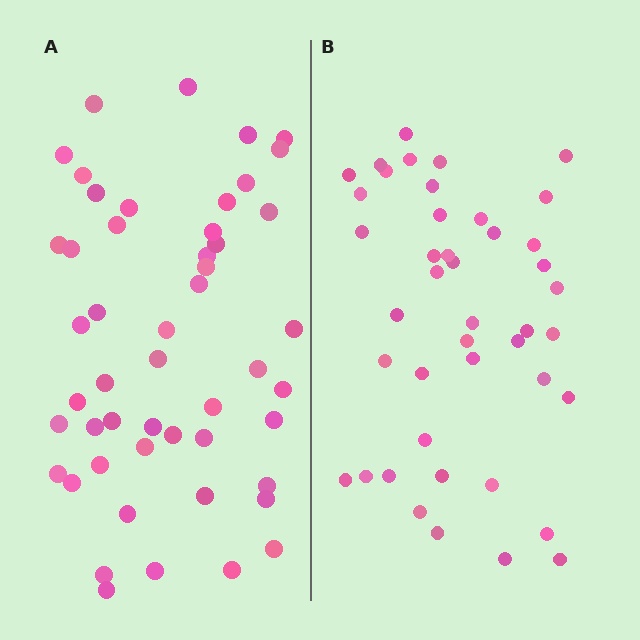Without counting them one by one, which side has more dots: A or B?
Region A (the left region) has more dots.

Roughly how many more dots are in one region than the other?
Region A has roughly 8 or so more dots than region B.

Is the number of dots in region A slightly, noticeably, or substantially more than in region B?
Region A has only slightly more — the two regions are fairly close. The ratio is roughly 1.2 to 1.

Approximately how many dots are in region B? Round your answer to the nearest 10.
About 40 dots. (The exact count is 43, which rounds to 40.)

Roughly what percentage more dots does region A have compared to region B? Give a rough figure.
About 15% more.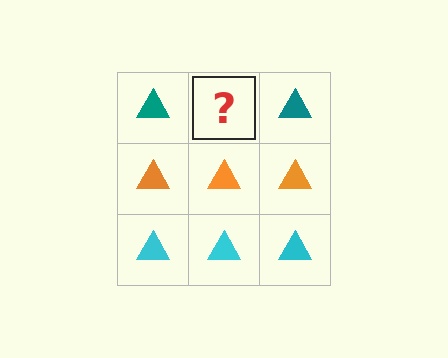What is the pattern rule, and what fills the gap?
The rule is that each row has a consistent color. The gap should be filled with a teal triangle.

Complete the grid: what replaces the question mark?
The question mark should be replaced with a teal triangle.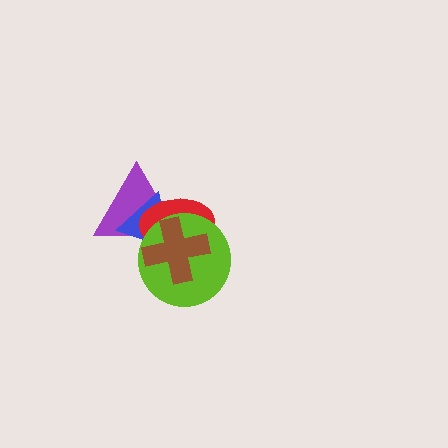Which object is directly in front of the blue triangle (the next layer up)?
The red ellipse is directly in front of the blue triangle.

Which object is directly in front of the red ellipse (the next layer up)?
The lime circle is directly in front of the red ellipse.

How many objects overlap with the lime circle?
4 objects overlap with the lime circle.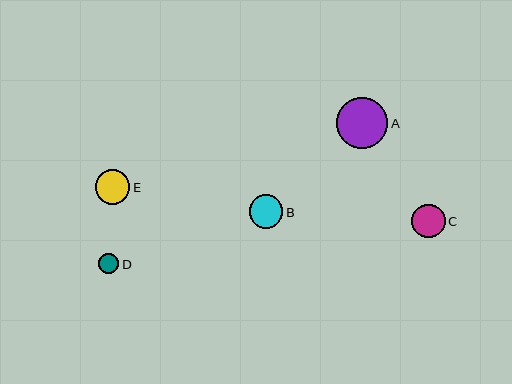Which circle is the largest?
Circle A is the largest with a size of approximately 51 pixels.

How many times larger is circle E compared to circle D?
Circle E is approximately 1.7 times the size of circle D.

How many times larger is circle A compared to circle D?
Circle A is approximately 2.5 times the size of circle D.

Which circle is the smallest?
Circle D is the smallest with a size of approximately 20 pixels.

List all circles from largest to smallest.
From largest to smallest: A, E, C, B, D.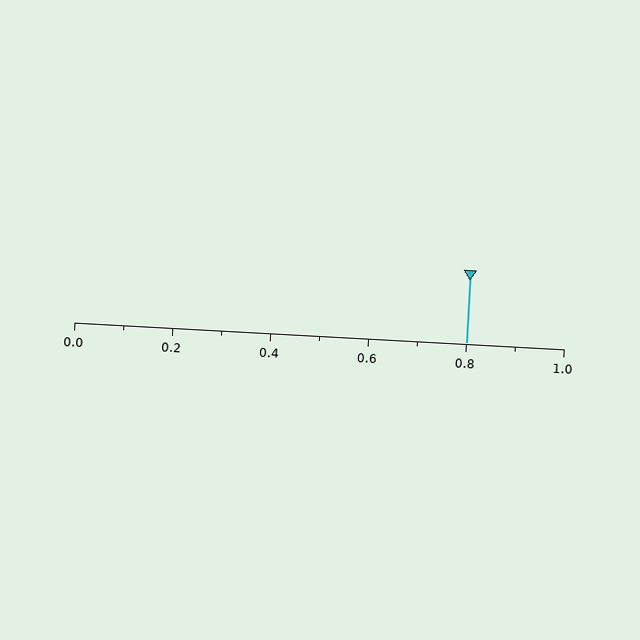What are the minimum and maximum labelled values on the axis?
The axis runs from 0.0 to 1.0.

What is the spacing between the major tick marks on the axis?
The major ticks are spaced 0.2 apart.